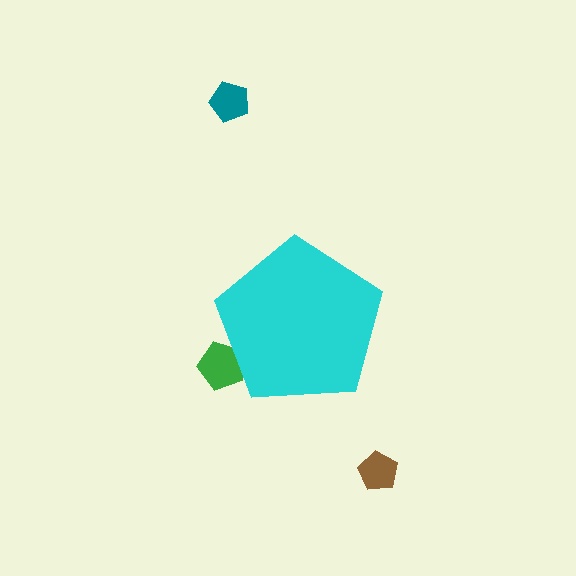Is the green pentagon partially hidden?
Yes, the green pentagon is partially hidden behind the cyan pentagon.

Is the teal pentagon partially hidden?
No, the teal pentagon is fully visible.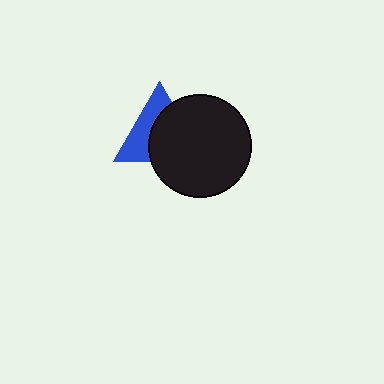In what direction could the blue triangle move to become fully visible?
The blue triangle could move toward the upper-left. That would shift it out from behind the black circle entirely.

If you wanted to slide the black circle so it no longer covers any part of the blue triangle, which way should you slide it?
Slide it toward the lower-right — that is the most direct way to separate the two shapes.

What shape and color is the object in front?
The object in front is a black circle.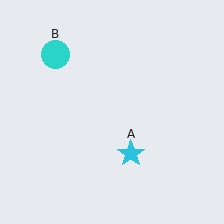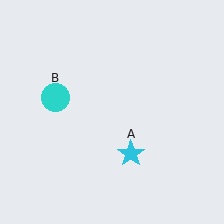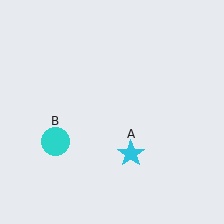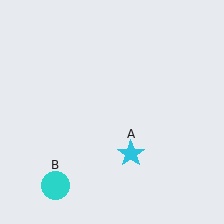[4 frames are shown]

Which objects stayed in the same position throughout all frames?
Cyan star (object A) remained stationary.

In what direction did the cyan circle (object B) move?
The cyan circle (object B) moved down.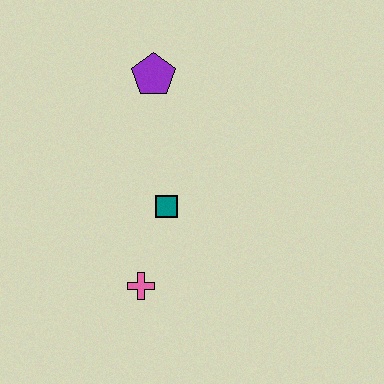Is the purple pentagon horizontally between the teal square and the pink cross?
Yes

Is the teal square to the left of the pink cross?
No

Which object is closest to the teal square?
The pink cross is closest to the teal square.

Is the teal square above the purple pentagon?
No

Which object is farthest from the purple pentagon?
The pink cross is farthest from the purple pentagon.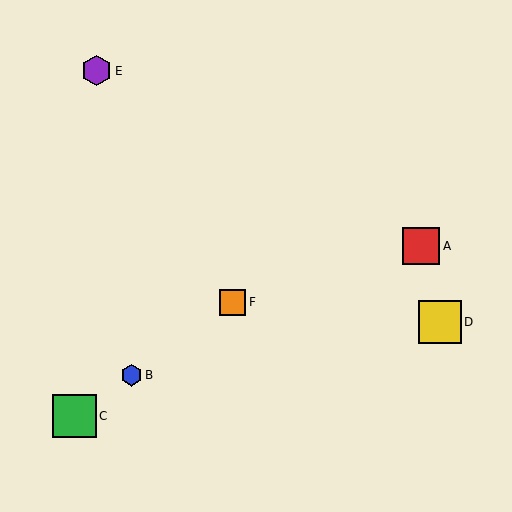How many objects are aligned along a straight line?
3 objects (B, C, F) are aligned along a straight line.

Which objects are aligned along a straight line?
Objects B, C, F are aligned along a straight line.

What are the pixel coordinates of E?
Object E is at (96, 71).